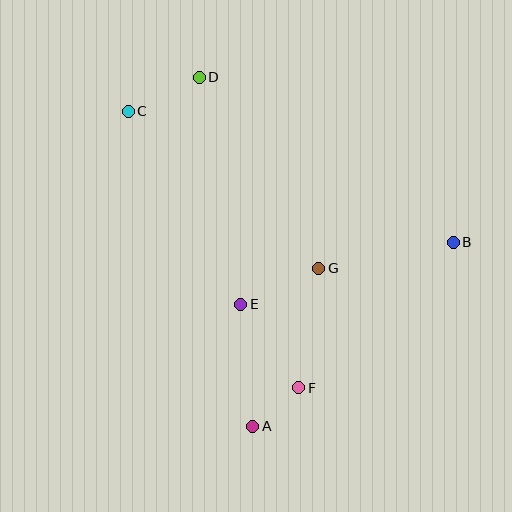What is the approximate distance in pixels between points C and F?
The distance between C and F is approximately 325 pixels.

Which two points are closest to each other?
Points A and F are closest to each other.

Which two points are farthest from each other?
Points A and D are farthest from each other.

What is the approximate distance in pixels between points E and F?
The distance between E and F is approximately 102 pixels.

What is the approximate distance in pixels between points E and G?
The distance between E and G is approximately 86 pixels.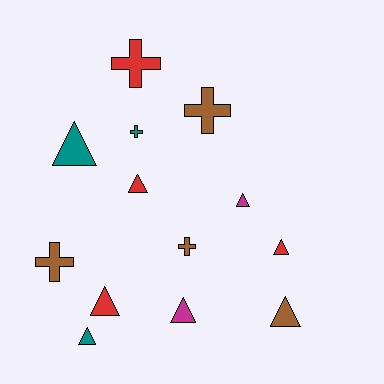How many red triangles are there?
There are 3 red triangles.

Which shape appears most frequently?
Triangle, with 8 objects.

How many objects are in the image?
There are 13 objects.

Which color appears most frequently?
Brown, with 4 objects.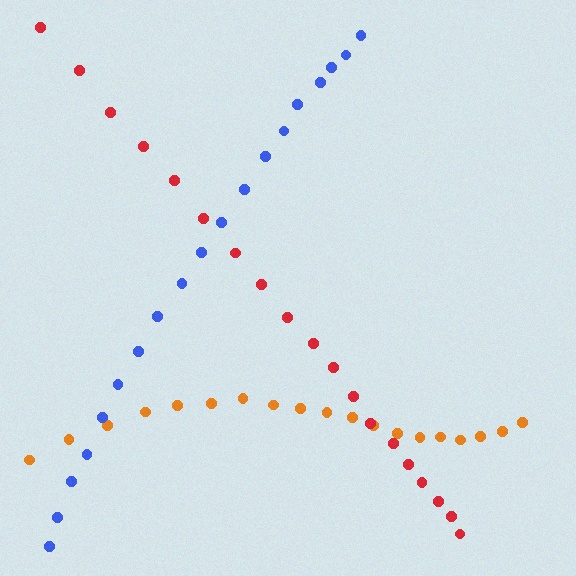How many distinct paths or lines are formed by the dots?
There are 3 distinct paths.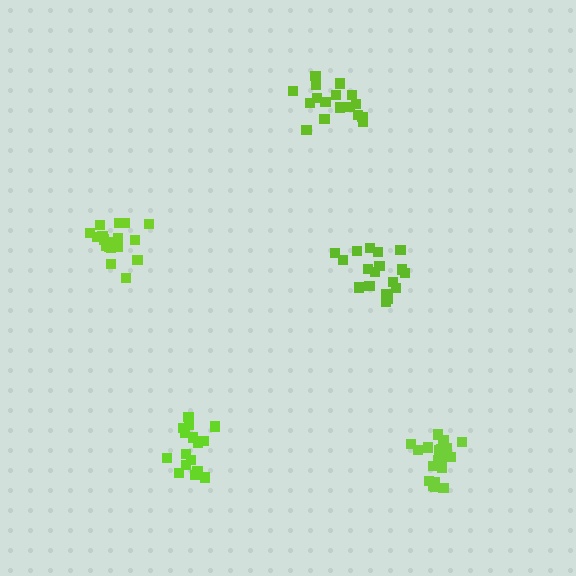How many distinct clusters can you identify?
There are 5 distinct clusters.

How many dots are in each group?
Group 1: 17 dots, Group 2: 18 dots, Group 3: 17 dots, Group 4: 19 dots, Group 5: 20 dots (91 total).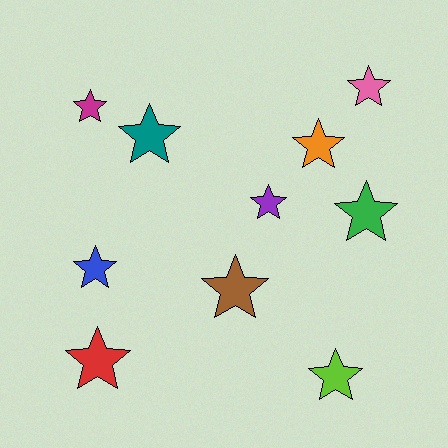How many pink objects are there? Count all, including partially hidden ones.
There is 1 pink object.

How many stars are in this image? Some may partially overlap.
There are 10 stars.